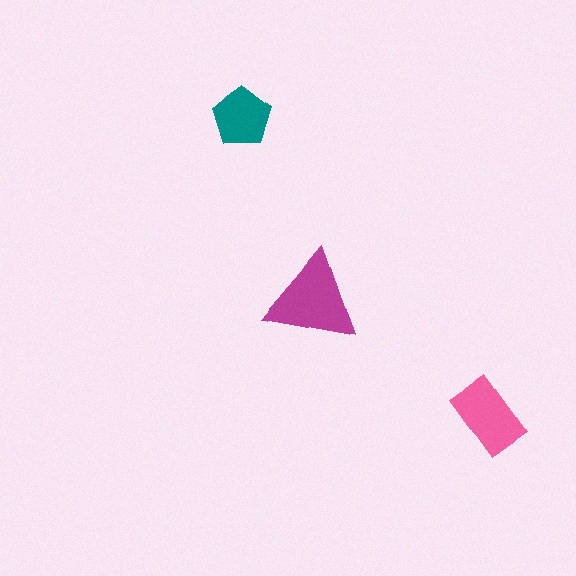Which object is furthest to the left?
The teal pentagon is leftmost.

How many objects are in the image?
There are 3 objects in the image.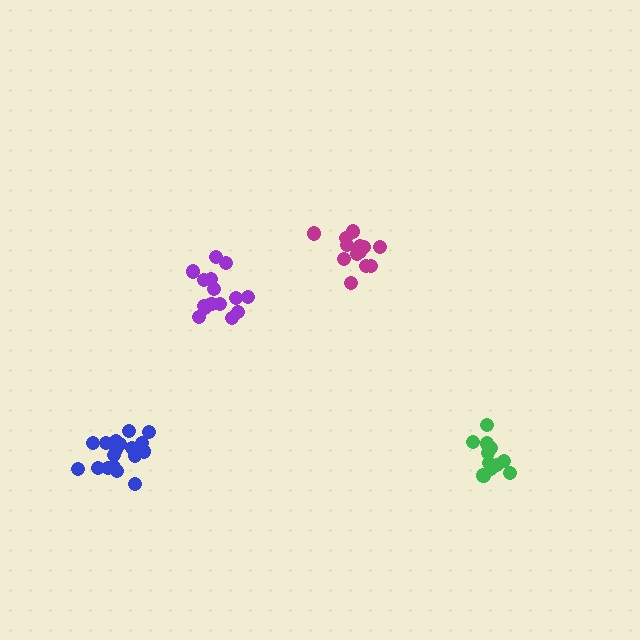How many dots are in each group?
Group 1: 14 dots, Group 2: 13 dots, Group 3: 19 dots, Group 4: 15 dots (61 total).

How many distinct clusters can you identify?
There are 4 distinct clusters.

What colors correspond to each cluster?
The clusters are colored: magenta, green, blue, purple.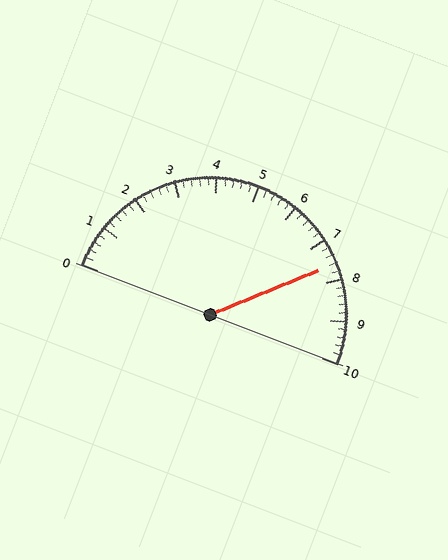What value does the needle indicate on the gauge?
The needle indicates approximately 7.6.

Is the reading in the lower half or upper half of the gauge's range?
The reading is in the upper half of the range (0 to 10).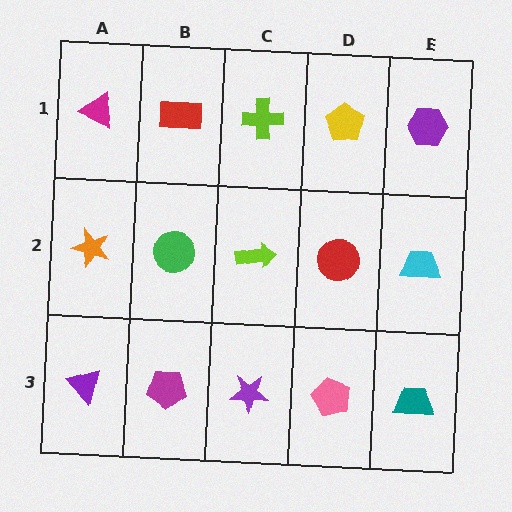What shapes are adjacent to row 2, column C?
A lime cross (row 1, column C), a purple star (row 3, column C), a green circle (row 2, column B), a red circle (row 2, column D).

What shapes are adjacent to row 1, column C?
A lime arrow (row 2, column C), a red rectangle (row 1, column B), a yellow pentagon (row 1, column D).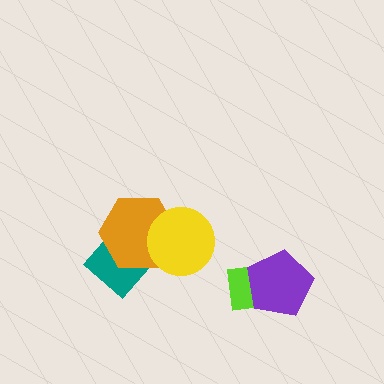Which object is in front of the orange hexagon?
The yellow circle is in front of the orange hexagon.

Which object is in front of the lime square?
The purple pentagon is in front of the lime square.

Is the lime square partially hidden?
Yes, it is partially covered by another shape.